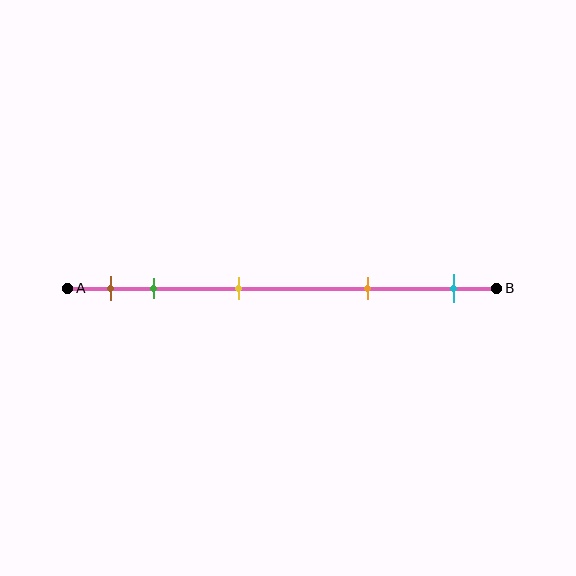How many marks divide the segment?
There are 5 marks dividing the segment.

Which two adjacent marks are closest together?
The brown and green marks are the closest adjacent pair.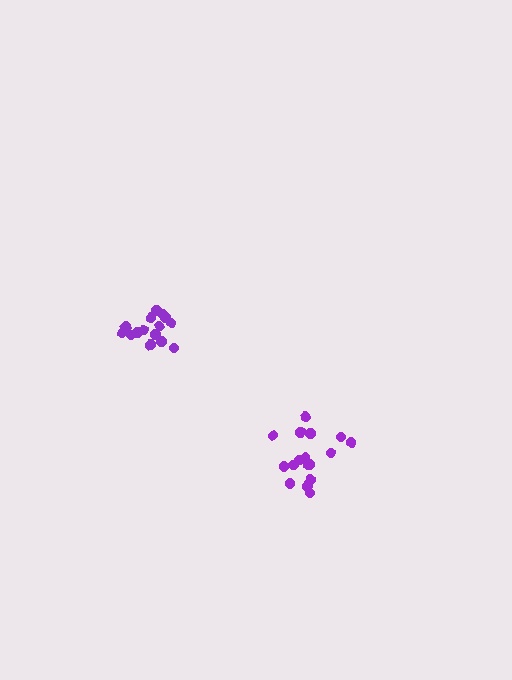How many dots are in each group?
Group 1: 17 dots, Group 2: 16 dots (33 total).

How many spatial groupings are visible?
There are 2 spatial groupings.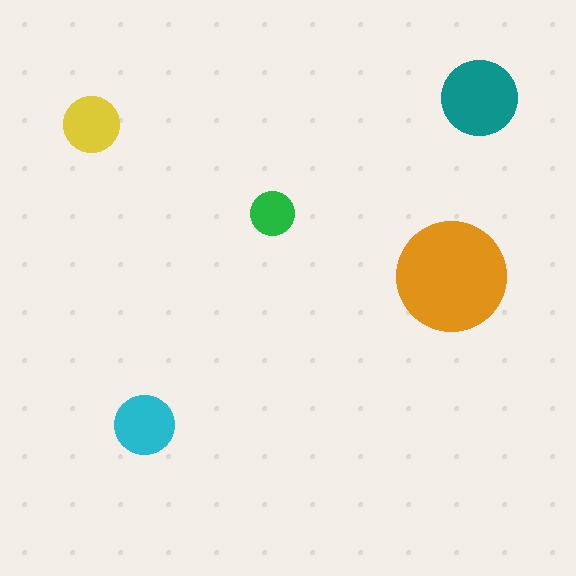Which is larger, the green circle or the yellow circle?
The yellow one.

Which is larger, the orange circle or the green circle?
The orange one.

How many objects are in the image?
There are 5 objects in the image.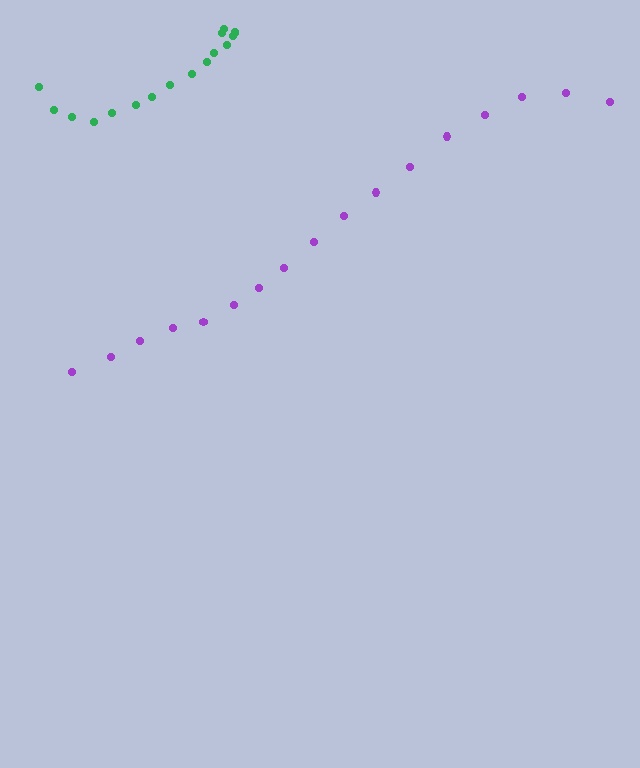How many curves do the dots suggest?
There are 2 distinct paths.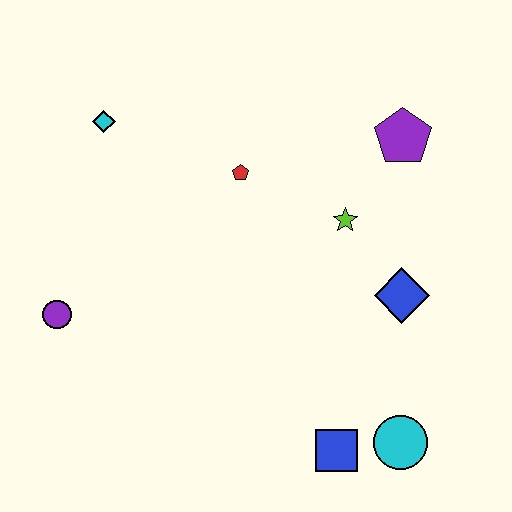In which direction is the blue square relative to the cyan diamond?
The blue square is below the cyan diamond.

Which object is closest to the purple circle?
The cyan diamond is closest to the purple circle.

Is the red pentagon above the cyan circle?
Yes